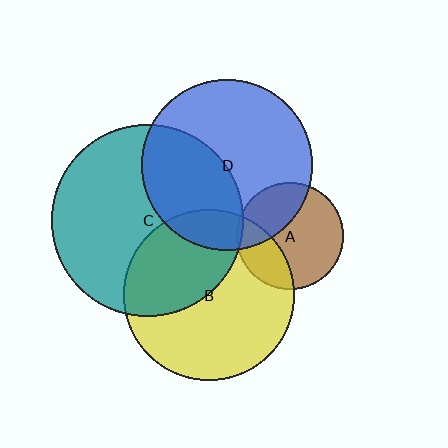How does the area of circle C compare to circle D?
Approximately 1.3 times.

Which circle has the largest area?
Circle C (teal).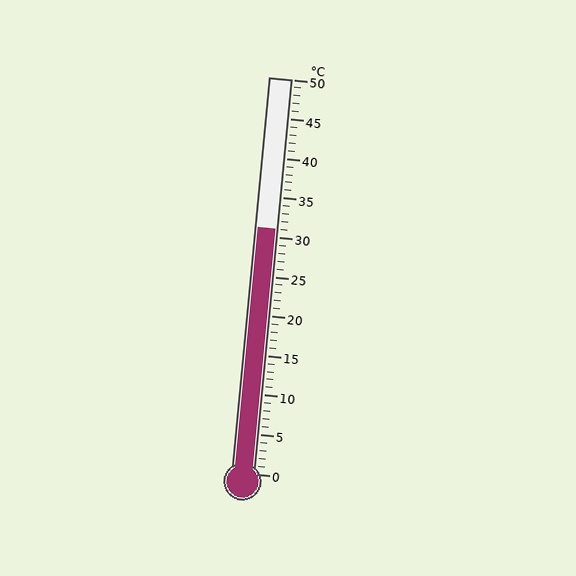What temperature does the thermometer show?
The thermometer shows approximately 31°C.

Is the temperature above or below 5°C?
The temperature is above 5°C.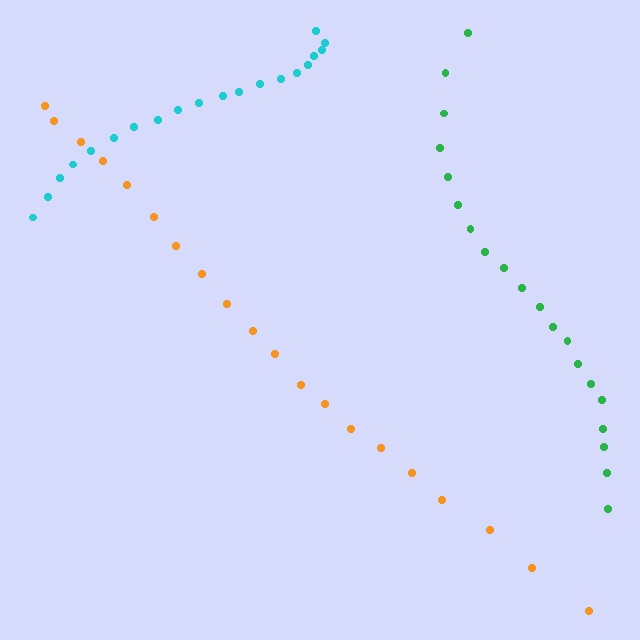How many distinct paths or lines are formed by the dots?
There are 3 distinct paths.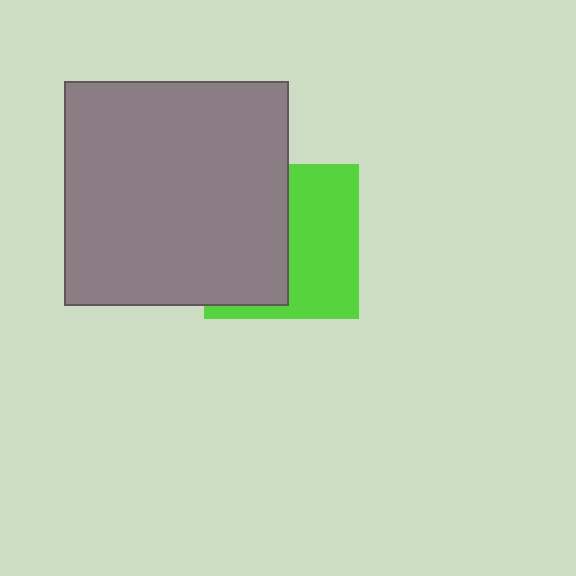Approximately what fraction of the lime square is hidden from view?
Roughly 50% of the lime square is hidden behind the gray square.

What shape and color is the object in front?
The object in front is a gray square.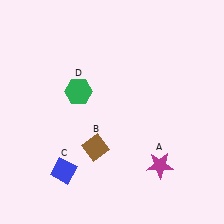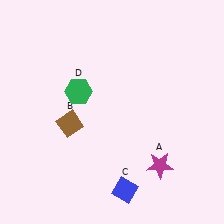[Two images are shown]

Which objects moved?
The objects that moved are: the brown diamond (B), the blue diamond (C).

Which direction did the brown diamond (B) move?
The brown diamond (B) moved left.